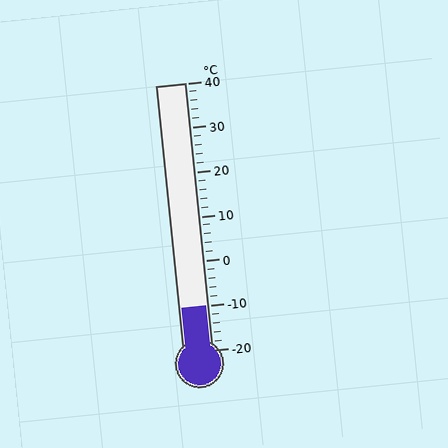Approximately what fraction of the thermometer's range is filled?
The thermometer is filled to approximately 15% of its range.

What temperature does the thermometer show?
The thermometer shows approximately -10°C.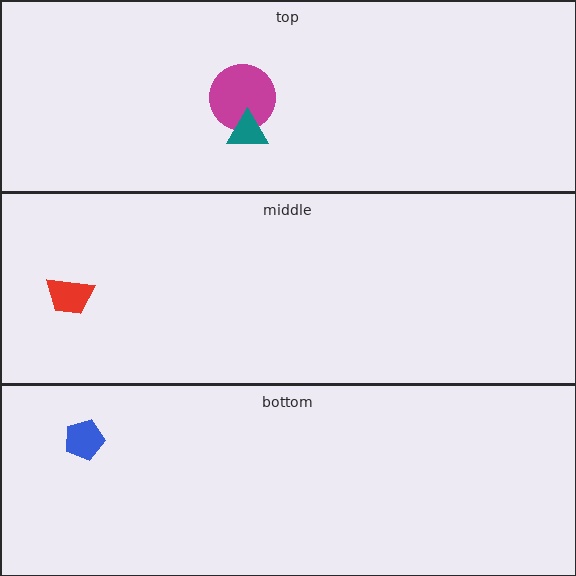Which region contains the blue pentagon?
The bottom region.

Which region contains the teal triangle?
The top region.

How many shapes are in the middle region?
1.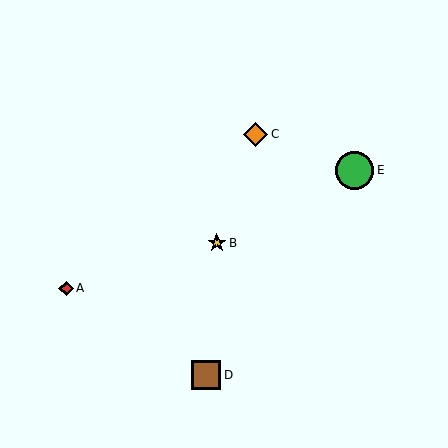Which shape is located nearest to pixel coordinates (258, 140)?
The orange diamond (labeled C) at (256, 134) is nearest to that location.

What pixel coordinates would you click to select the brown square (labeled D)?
Click at (206, 375) to select the brown square D.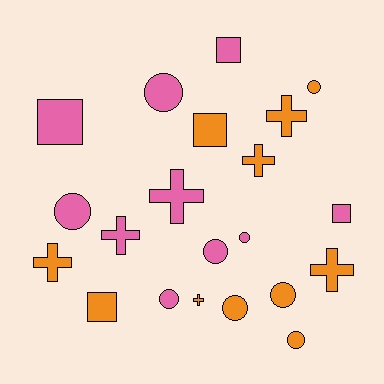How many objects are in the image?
There are 21 objects.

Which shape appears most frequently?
Circle, with 9 objects.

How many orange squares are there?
There are 2 orange squares.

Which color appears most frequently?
Orange, with 11 objects.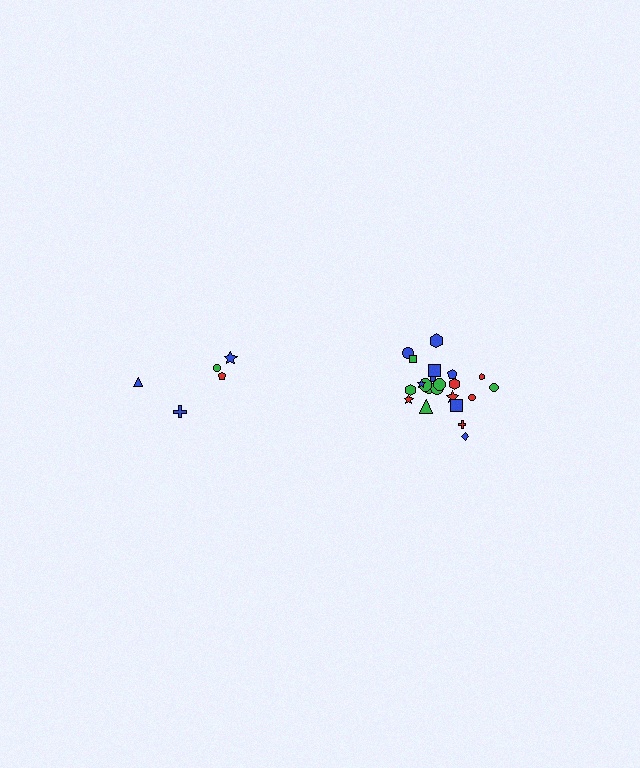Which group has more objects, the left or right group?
The right group.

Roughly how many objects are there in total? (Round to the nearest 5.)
Roughly 25 objects in total.